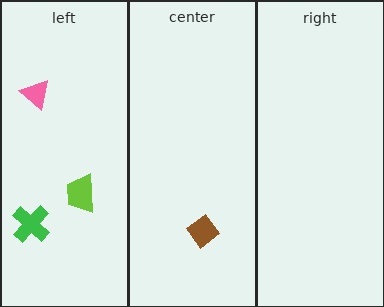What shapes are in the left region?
The pink triangle, the green cross, the lime trapezoid.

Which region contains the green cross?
The left region.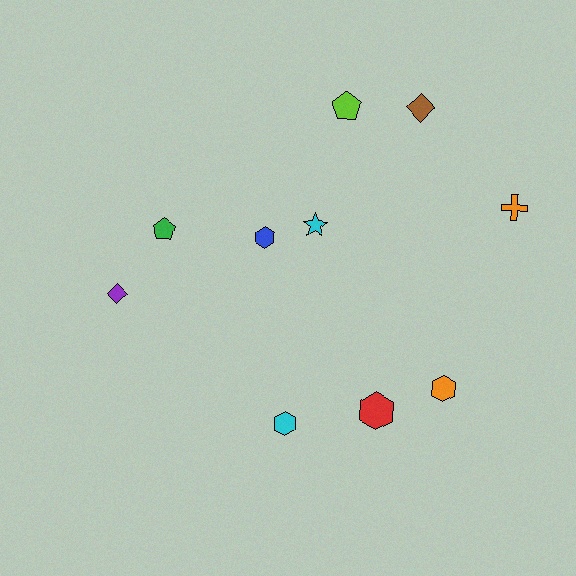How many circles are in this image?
There are no circles.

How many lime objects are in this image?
There is 1 lime object.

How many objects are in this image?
There are 10 objects.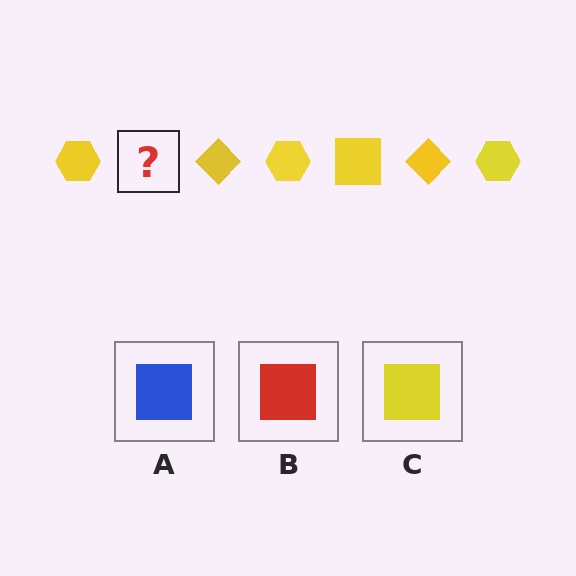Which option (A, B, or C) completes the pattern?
C.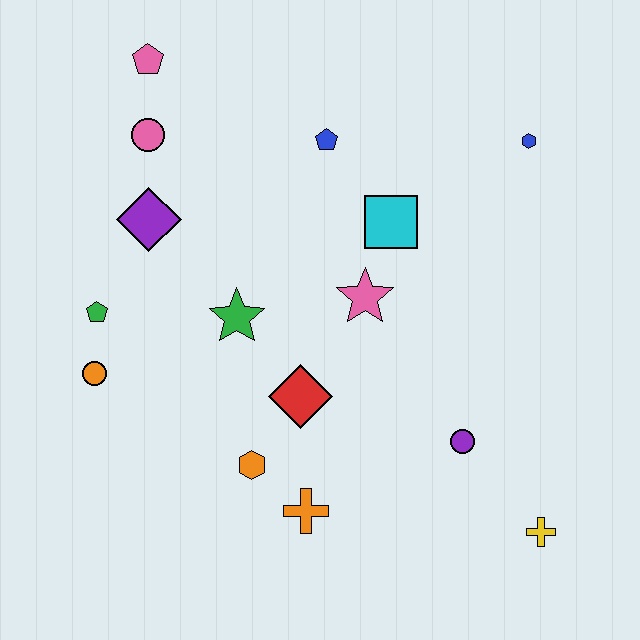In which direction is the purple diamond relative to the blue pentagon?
The purple diamond is to the left of the blue pentagon.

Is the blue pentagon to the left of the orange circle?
No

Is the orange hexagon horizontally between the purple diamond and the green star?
No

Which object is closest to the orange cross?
The orange hexagon is closest to the orange cross.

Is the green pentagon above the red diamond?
Yes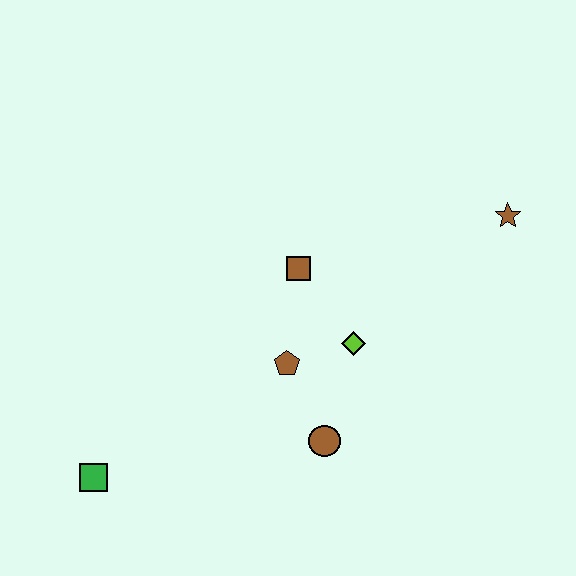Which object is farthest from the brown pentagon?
The brown star is farthest from the brown pentagon.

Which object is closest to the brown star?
The lime diamond is closest to the brown star.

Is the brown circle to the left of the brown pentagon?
No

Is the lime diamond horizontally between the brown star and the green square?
Yes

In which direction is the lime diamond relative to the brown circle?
The lime diamond is above the brown circle.